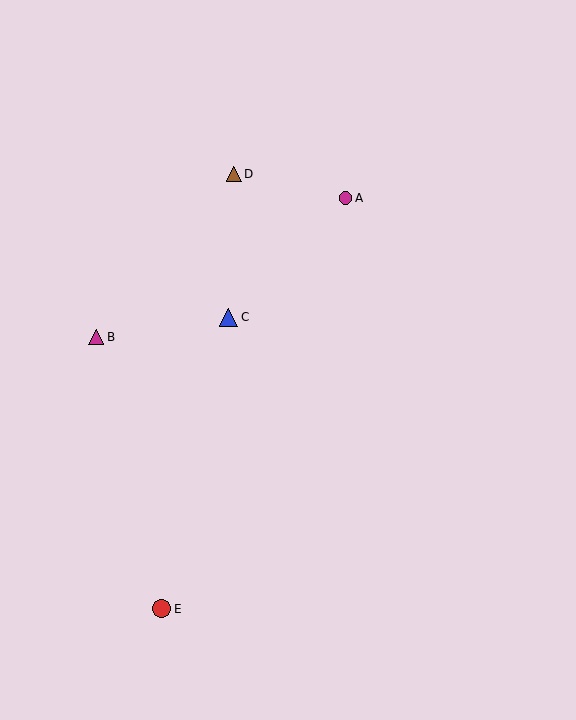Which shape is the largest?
The red circle (labeled E) is the largest.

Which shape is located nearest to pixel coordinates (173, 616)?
The red circle (labeled E) at (162, 609) is nearest to that location.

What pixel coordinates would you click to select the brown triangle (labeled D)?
Click at (234, 174) to select the brown triangle D.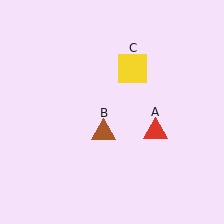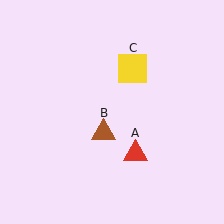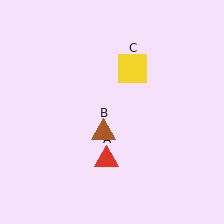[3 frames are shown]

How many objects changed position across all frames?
1 object changed position: red triangle (object A).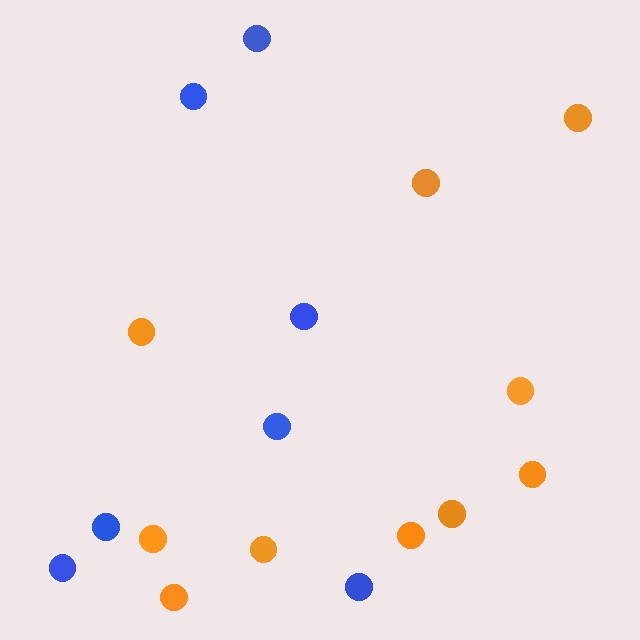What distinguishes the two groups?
There are 2 groups: one group of blue circles (7) and one group of orange circles (10).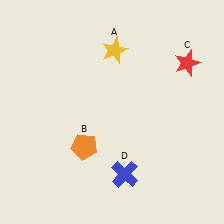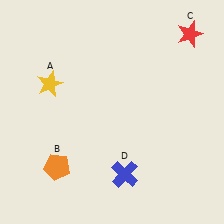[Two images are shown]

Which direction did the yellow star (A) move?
The yellow star (A) moved left.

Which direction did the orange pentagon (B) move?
The orange pentagon (B) moved left.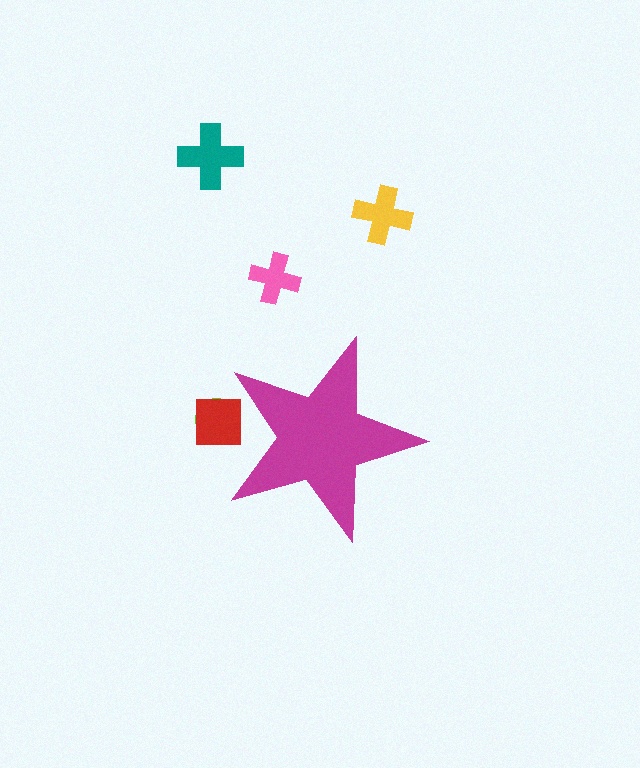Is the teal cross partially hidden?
No, the teal cross is fully visible.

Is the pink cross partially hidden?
No, the pink cross is fully visible.